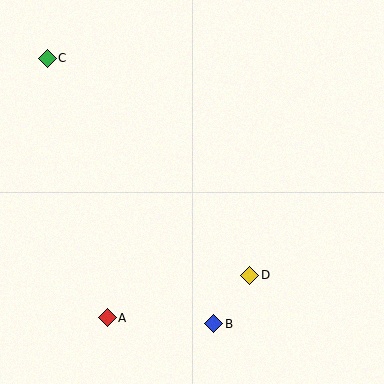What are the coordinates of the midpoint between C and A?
The midpoint between C and A is at (77, 188).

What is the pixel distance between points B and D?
The distance between B and D is 60 pixels.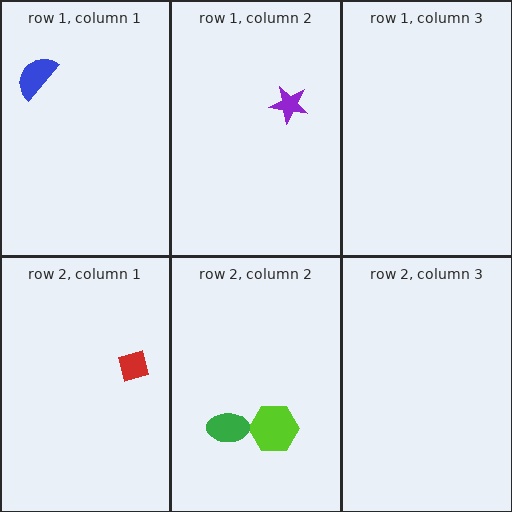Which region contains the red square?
The row 2, column 1 region.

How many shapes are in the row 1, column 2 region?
1.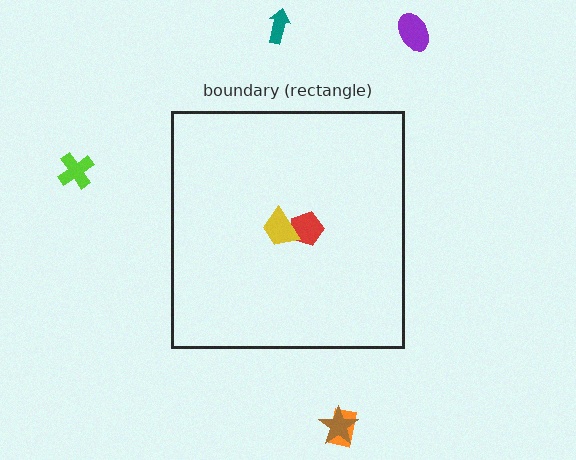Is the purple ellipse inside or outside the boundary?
Outside.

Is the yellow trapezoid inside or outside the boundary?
Inside.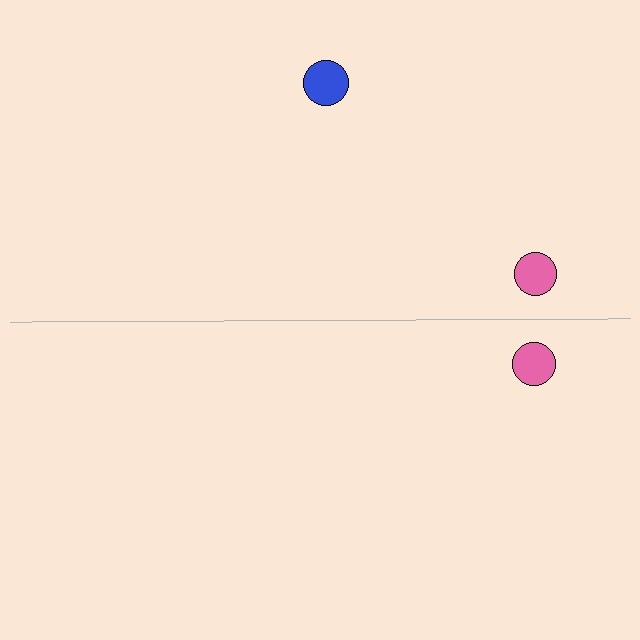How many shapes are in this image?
There are 3 shapes in this image.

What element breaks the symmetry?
A blue circle is missing from the bottom side.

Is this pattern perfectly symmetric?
No, the pattern is not perfectly symmetric. A blue circle is missing from the bottom side.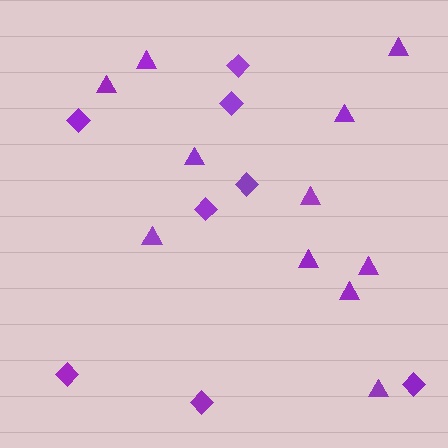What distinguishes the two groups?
There are 2 groups: one group of triangles (11) and one group of diamonds (8).